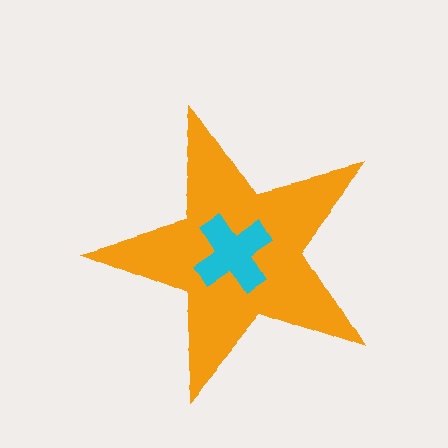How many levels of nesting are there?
2.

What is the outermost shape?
The orange star.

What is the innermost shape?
The cyan cross.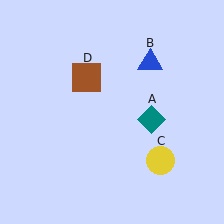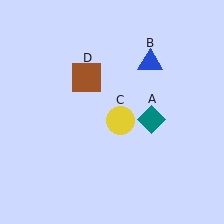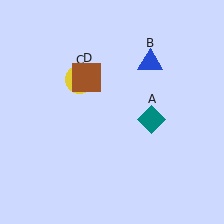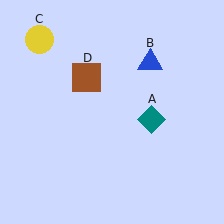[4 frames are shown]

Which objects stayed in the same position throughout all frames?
Teal diamond (object A) and blue triangle (object B) and brown square (object D) remained stationary.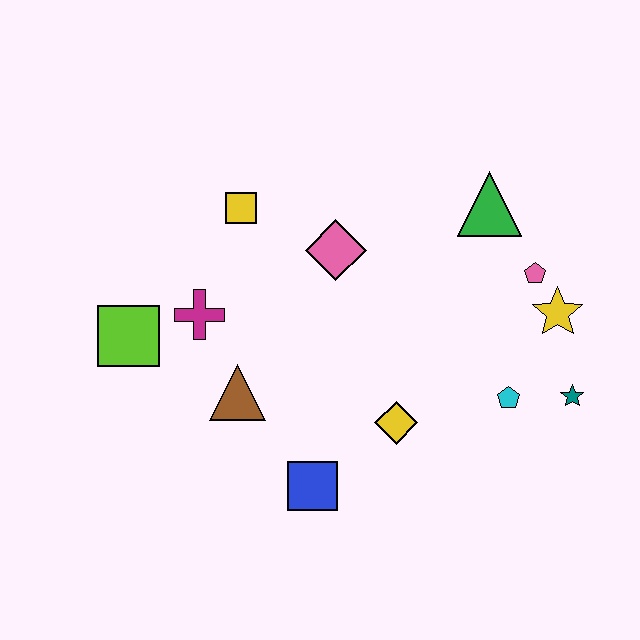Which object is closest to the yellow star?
The pink pentagon is closest to the yellow star.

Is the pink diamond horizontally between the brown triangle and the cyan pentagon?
Yes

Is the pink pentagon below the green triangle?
Yes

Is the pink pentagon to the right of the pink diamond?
Yes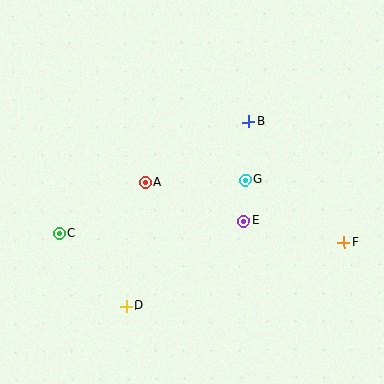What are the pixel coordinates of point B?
Point B is at (249, 122).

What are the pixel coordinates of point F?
Point F is at (344, 242).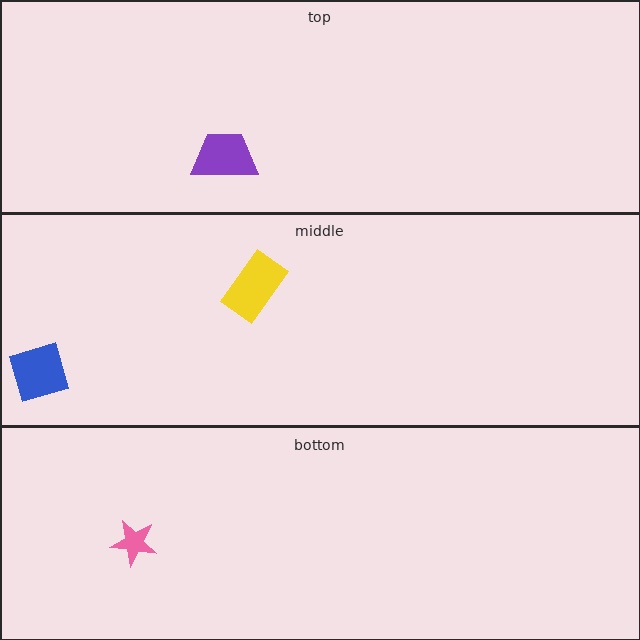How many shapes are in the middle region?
2.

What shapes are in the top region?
The purple trapezoid.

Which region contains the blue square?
The middle region.